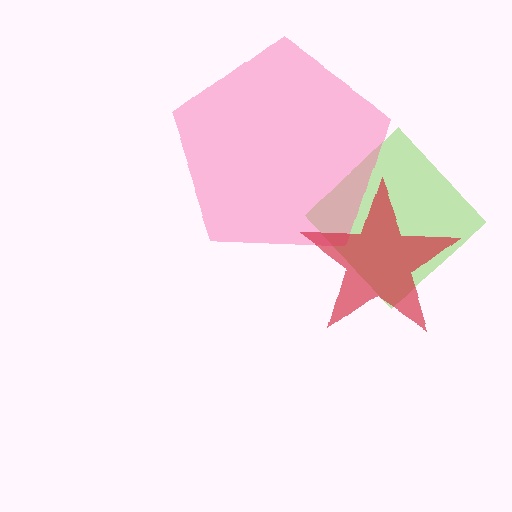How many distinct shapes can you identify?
There are 3 distinct shapes: a lime diamond, a pink pentagon, a red star.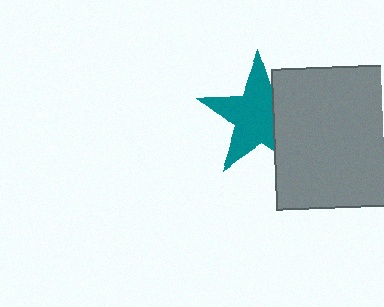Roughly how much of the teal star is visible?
Most of it is visible (roughly 68%).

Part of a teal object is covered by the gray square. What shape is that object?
It is a star.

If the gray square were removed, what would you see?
You would see the complete teal star.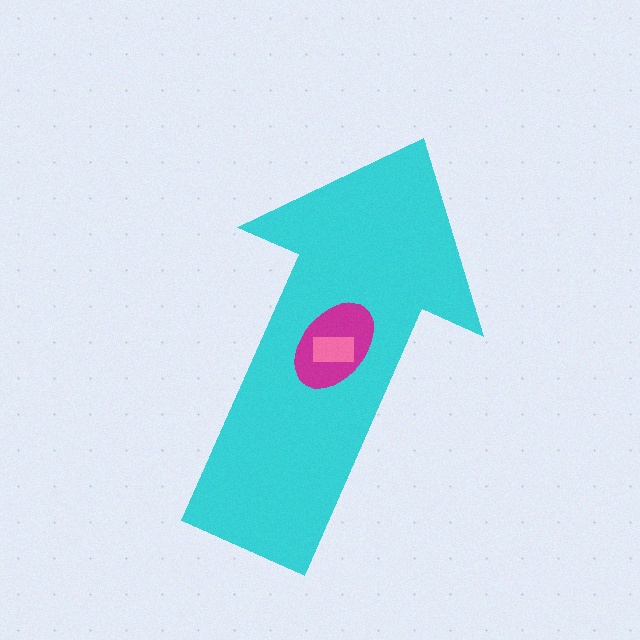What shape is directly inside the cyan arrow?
The magenta ellipse.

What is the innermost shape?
The pink rectangle.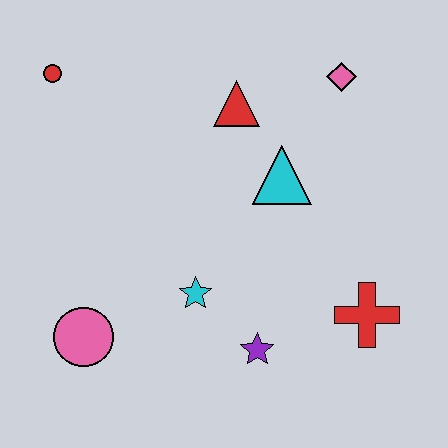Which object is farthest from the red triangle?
The pink circle is farthest from the red triangle.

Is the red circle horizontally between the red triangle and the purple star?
No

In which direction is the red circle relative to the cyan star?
The red circle is above the cyan star.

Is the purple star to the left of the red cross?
Yes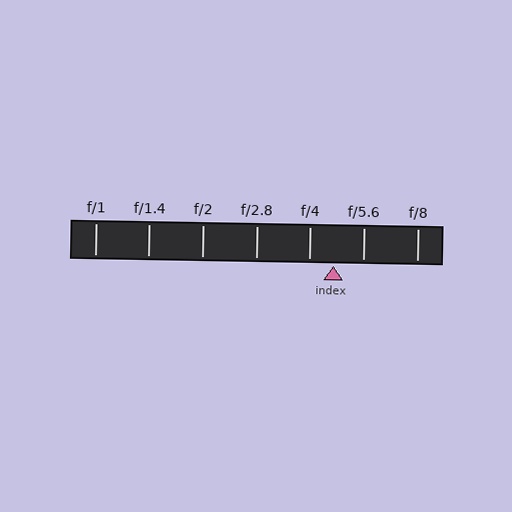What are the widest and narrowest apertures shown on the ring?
The widest aperture shown is f/1 and the narrowest is f/8.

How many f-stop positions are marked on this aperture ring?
There are 7 f-stop positions marked.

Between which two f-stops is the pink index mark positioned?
The index mark is between f/4 and f/5.6.